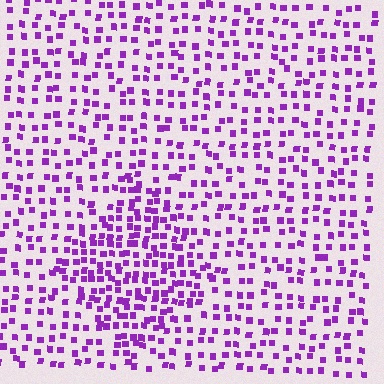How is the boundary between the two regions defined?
The boundary is defined by a change in element density (approximately 1.9x ratio). All elements are the same color, size, and shape.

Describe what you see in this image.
The image contains small purple elements arranged at two different densities. A diamond-shaped region is visible where the elements are more densely packed than the surrounding area.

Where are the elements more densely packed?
The elements are more densely packed inside the diamond boundary.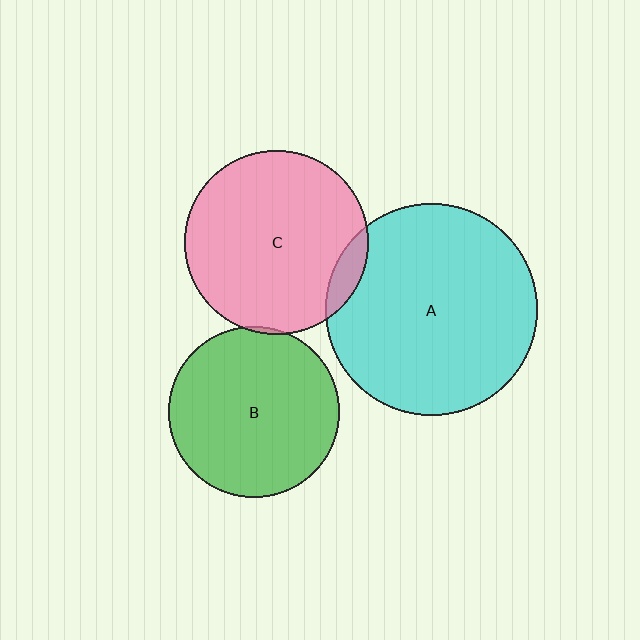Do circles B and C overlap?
Yes.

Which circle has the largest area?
Circle A (cyan).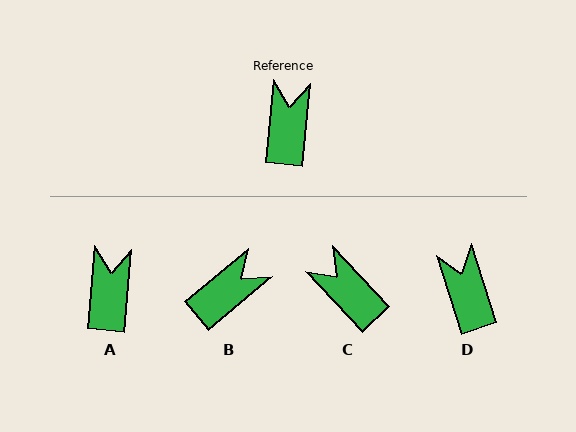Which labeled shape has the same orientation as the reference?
A.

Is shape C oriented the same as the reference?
No, it is off by about 48 degrees.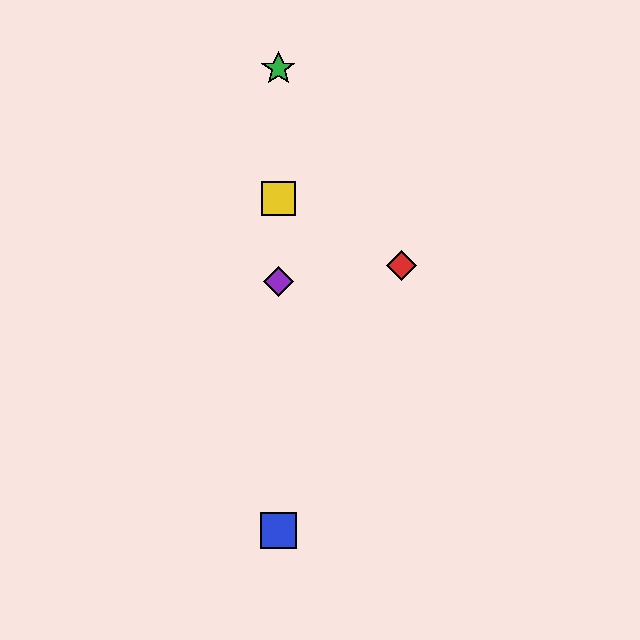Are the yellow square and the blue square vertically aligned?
Yes, both are at x≈278.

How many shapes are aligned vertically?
4 shapes (the blue square, the green star, the yellow square, the purple diamond) are aligned vertically.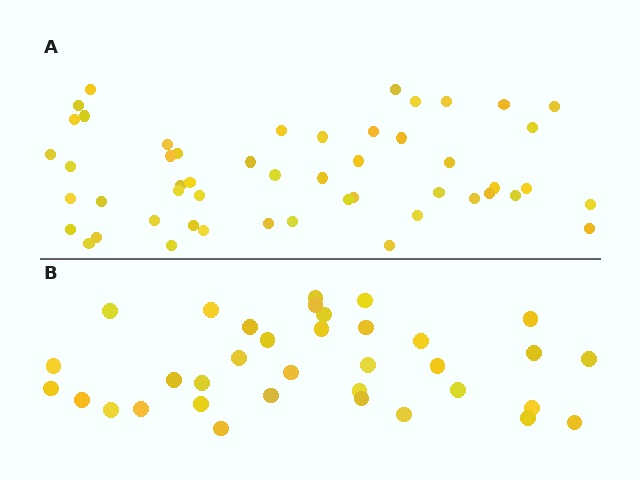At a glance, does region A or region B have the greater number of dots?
Region A (the top region) has more dots.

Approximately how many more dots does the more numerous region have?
Region A has approximately 15 more dots than region B.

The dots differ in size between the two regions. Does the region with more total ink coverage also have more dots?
No. Region B has more total ink coverage because its dots are larger, but region A actually contains more individual dots. Total area can be misleading — the number of items is what matters here.